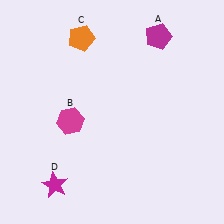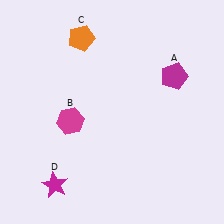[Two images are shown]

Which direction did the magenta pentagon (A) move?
The magenta pentagon (A) moved down.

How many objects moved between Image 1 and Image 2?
1 object moved between the two images.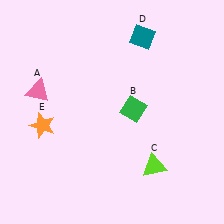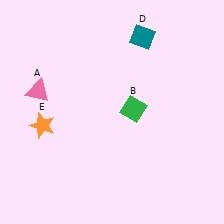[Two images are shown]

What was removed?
The lime triangle (C) was removed in Image 2.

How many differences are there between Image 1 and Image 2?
There is 1 difference between the two images.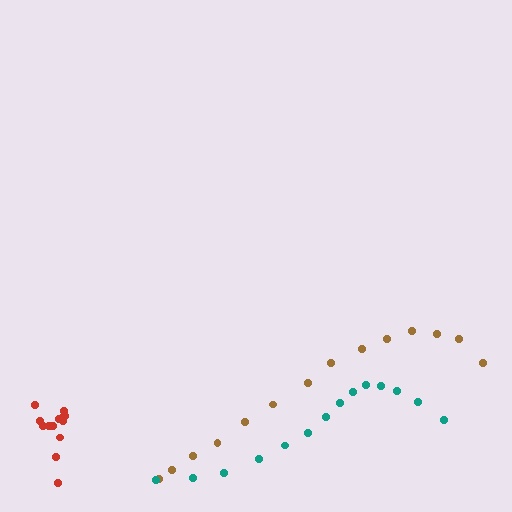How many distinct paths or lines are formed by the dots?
There are 3 distinct paths.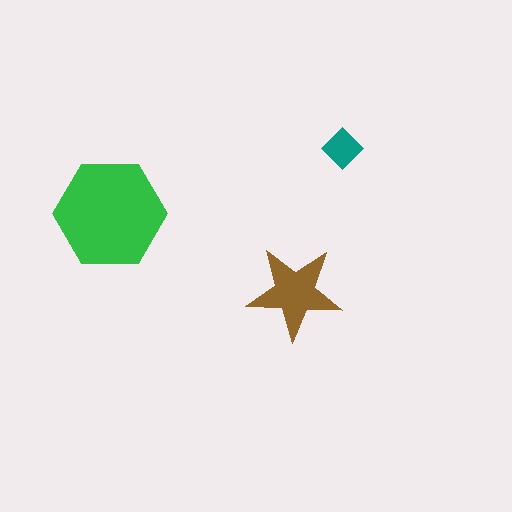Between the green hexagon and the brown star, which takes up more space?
The green hexagon.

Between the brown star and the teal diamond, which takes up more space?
The brown star.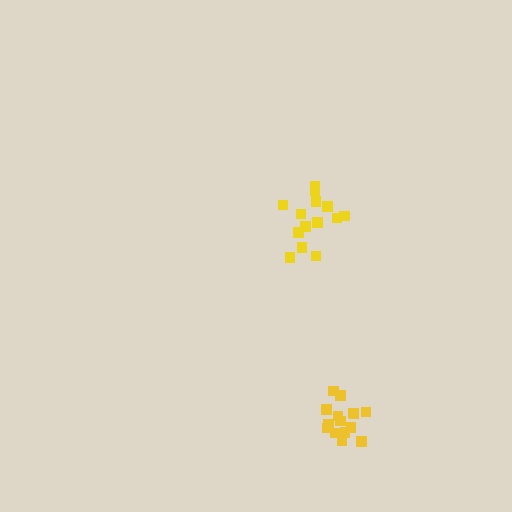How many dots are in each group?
Group 1: 14 dots, Group 2: 15 dots (29 total).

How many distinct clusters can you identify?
There are 2 distinct clusters.